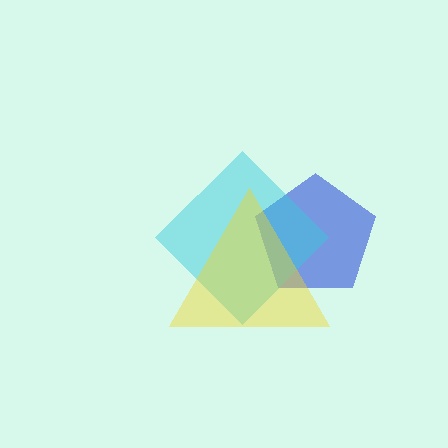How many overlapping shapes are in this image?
There are 3 overlapping shapes in the image.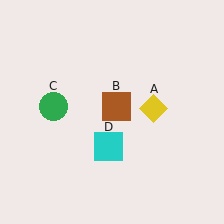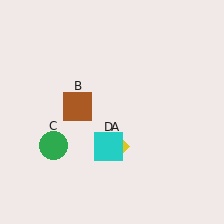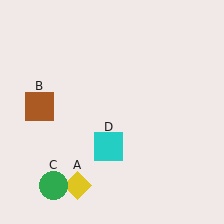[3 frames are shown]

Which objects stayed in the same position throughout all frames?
Cyan square (object D) remained stationary.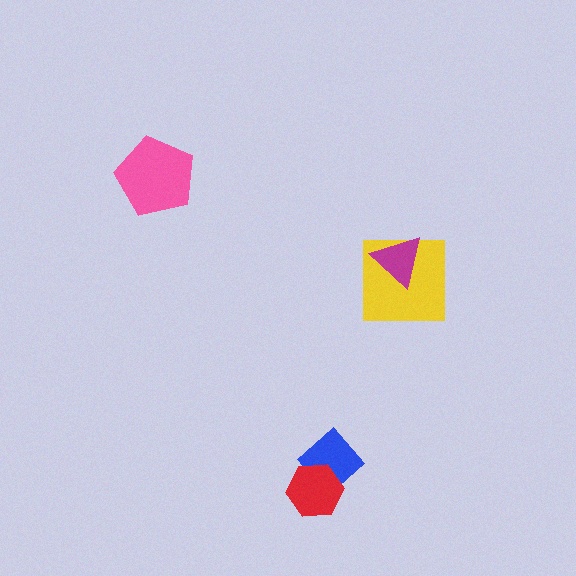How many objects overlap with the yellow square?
1 object overlaps with the yellow square.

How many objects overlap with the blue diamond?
1 object overlaps with the blue diamond.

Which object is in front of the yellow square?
The magenta triangle is in front of the yellow square.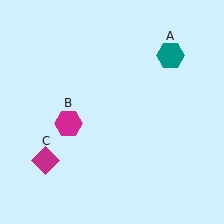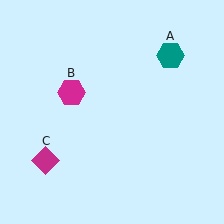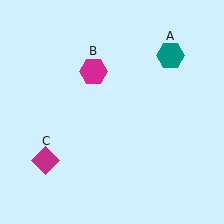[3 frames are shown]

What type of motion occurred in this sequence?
The magenta hexagon (object B) rotated clockwise around the center of the scene.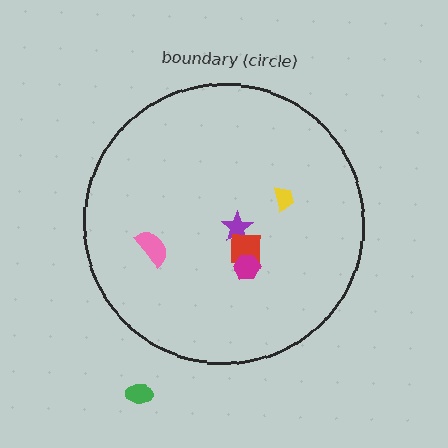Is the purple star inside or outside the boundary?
Inside.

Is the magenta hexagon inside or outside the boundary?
Inside.